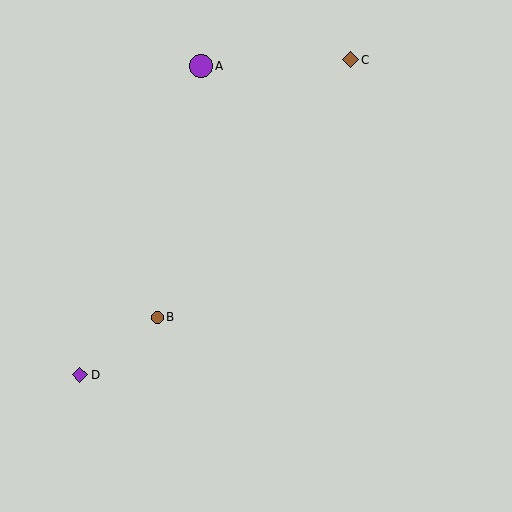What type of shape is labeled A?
Shape A is a purple circle.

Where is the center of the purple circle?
The center of the purple circle is at (201, 66).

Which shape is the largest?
The purple circle (labeled A) is the largest.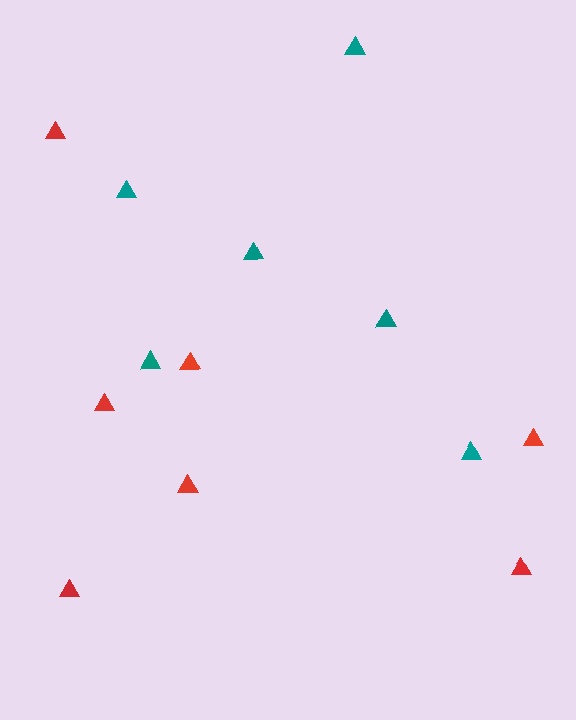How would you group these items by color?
There are 2 groups: one group of red triangles (7) and one group of teal triangles (6).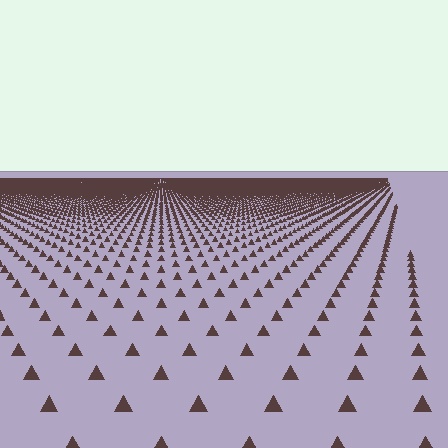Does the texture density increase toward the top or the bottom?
Density increases toward the top.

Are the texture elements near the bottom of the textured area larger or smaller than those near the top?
Larger. Near the bottom, elements are closer to the viewer and appear at a bigger on-screen size.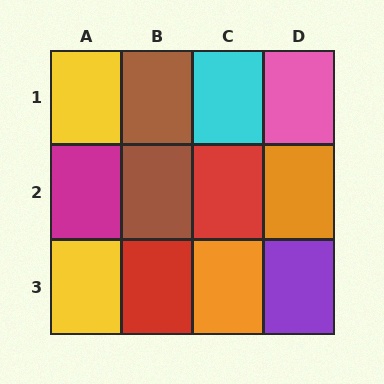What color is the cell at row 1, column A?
Yellow.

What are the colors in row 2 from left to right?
Magenta, brown, red, orange.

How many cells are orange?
2 cells are orange.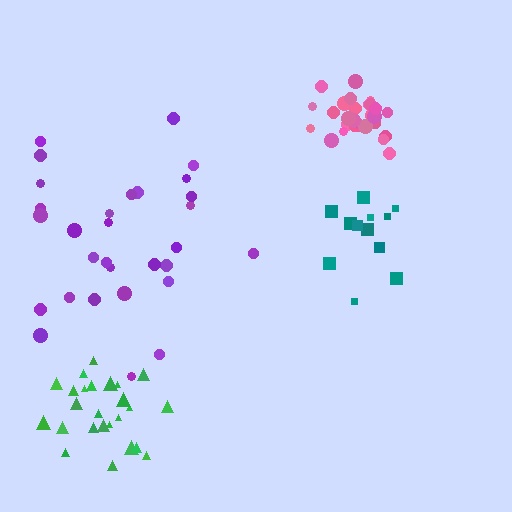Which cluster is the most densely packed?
Pink.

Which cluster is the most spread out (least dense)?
Purple.